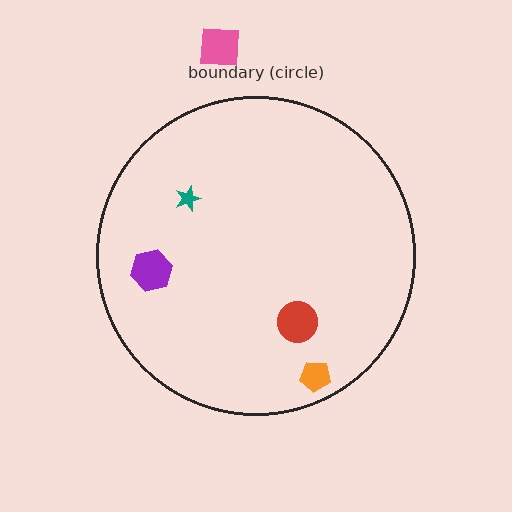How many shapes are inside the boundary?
4 inside, 1 outside.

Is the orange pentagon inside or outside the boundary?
Inside.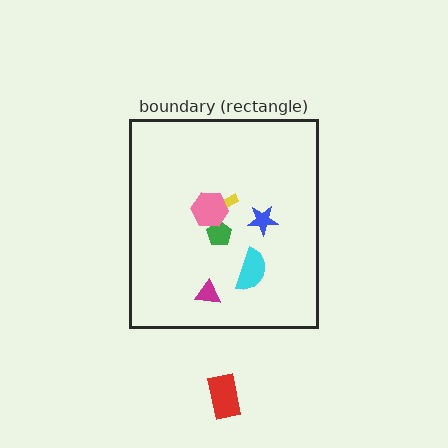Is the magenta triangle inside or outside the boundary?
Inside.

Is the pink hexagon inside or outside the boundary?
Inside.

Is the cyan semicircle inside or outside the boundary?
Inside.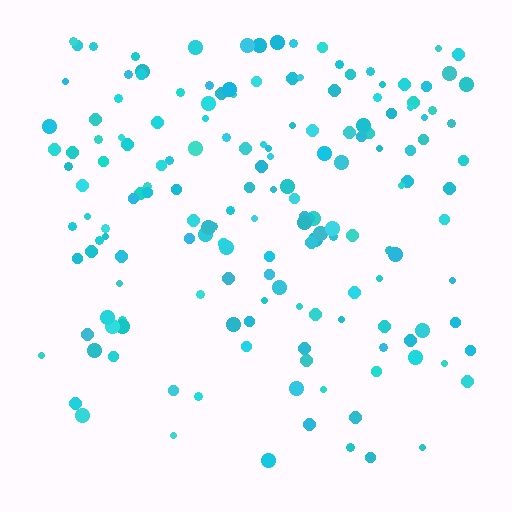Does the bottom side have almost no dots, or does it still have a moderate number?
Still a moderate number, just noticeably fewer than the top.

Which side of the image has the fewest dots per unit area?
The bottom.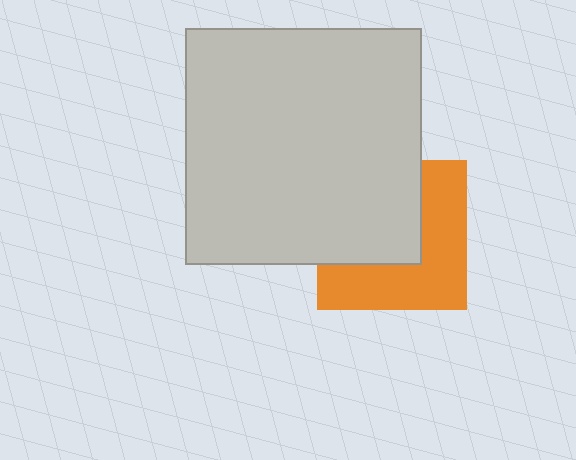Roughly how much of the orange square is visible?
About half of it is visible (roughly 51%).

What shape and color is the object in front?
The object in front is a light gray square.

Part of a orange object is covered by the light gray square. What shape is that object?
It is a square.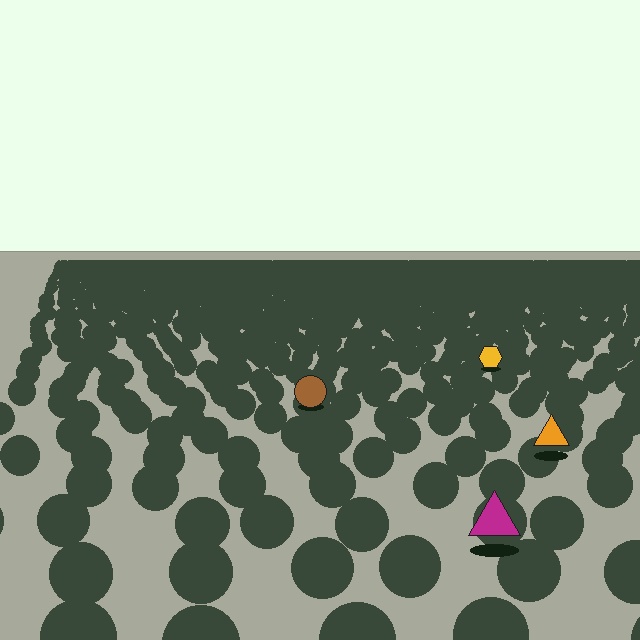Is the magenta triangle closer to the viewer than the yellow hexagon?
Yes. The magenta triangle is closer — you can tell from the texture gradient: the ground texture is coarser near it.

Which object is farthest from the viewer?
The yellow hexagon is farthest from the viewer. It appears smaller and the ground texture around it is denser.